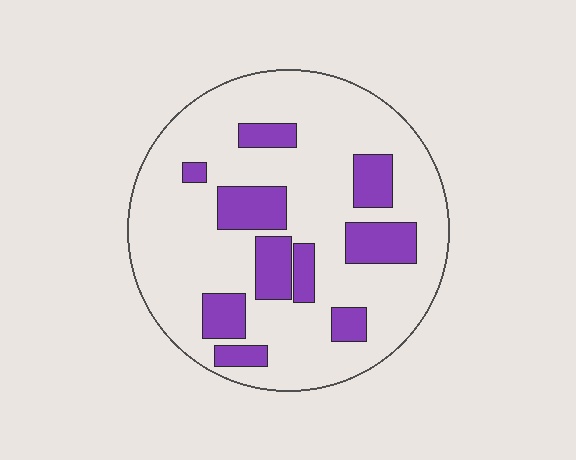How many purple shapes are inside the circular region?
10.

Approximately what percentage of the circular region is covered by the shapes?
Approximately 25%.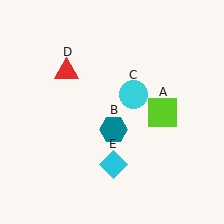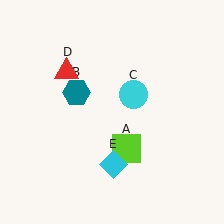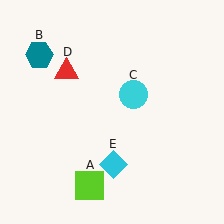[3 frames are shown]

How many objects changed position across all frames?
2 objects changed position: lime square (object A), teal hexagon (object B).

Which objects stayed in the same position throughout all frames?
Cyan circle (object C) and red triangle (object D) and cyan diamond (object E) remained stationary.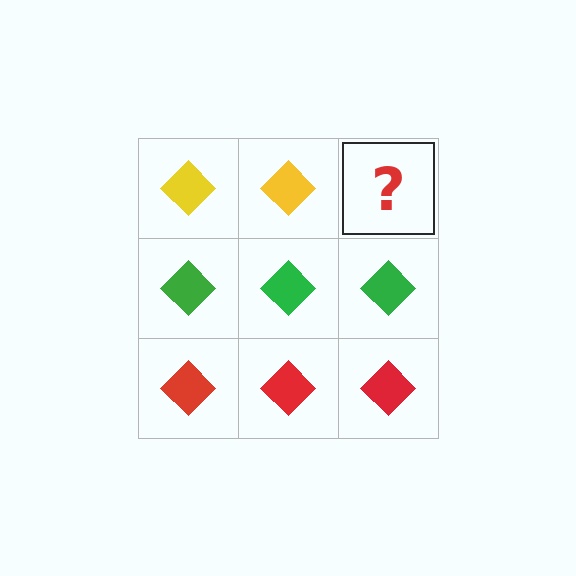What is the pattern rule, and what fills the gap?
The rule is that each row has a consistent color. The gap should be filled with a yellow diamond.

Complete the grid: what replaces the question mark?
The question mark should be replaced with a yellow diamond.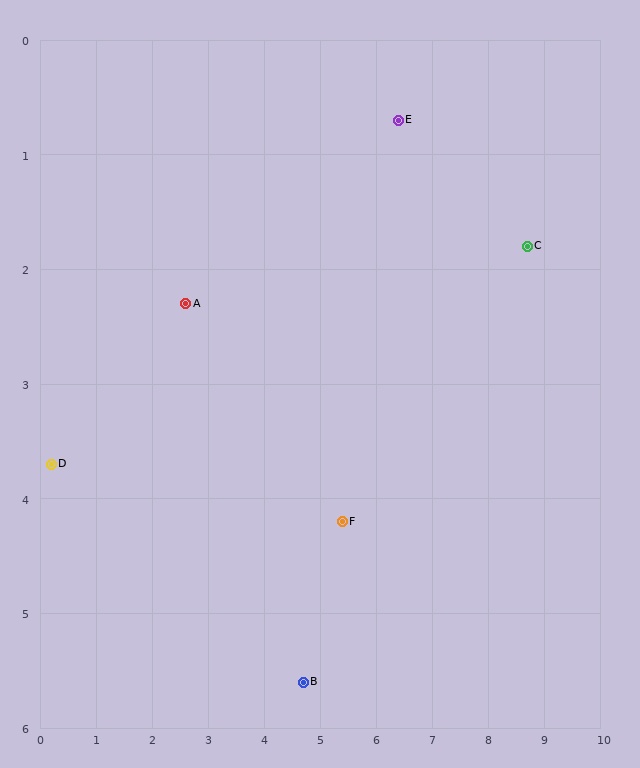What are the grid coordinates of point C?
Point C is at approximately (8.7, 1.8).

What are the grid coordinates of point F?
Point F is at approximately (5.4, 4.2).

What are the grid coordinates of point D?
Point D is at approximately (0.2, 3.7).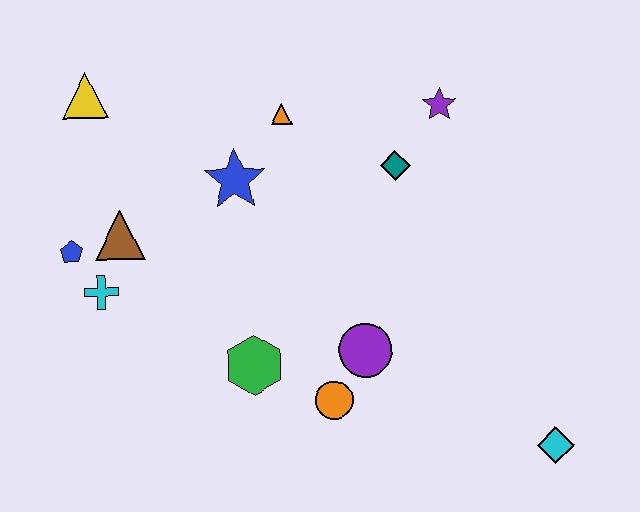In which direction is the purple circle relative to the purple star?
The purple circle is below the purple star.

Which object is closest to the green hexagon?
The orange circle is closest to the green hexagon.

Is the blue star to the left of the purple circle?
Yes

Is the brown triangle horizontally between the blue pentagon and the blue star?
Yes